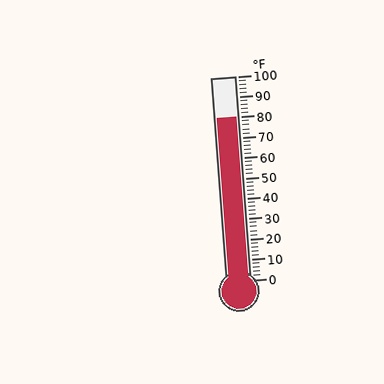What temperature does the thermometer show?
The thermometer shows approximately 80°F.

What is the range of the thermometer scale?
The thermometer scale ranges from 0°F to 100°F.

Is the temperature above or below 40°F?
The temperature is above 40°F.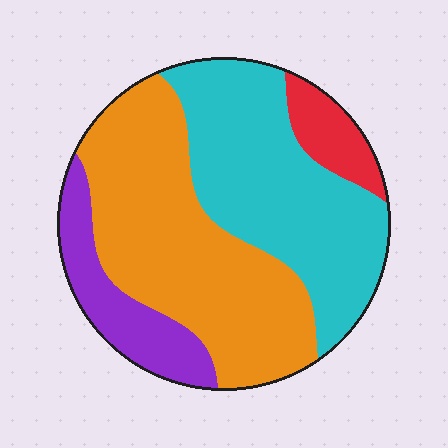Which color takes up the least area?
Red, at roughly 5%.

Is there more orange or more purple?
Orange.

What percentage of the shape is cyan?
Cyan takes up about three eighths (3/8) of the shape.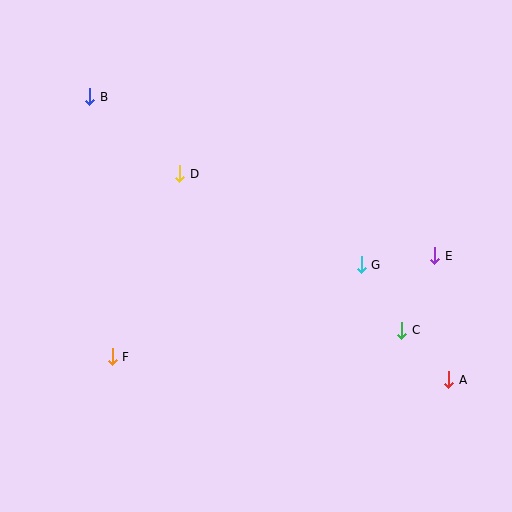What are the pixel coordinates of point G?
Point G is at (361, 265).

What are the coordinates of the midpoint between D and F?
The midpoint between D and F is at (146, 265).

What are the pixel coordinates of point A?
Point A is at (449, 380).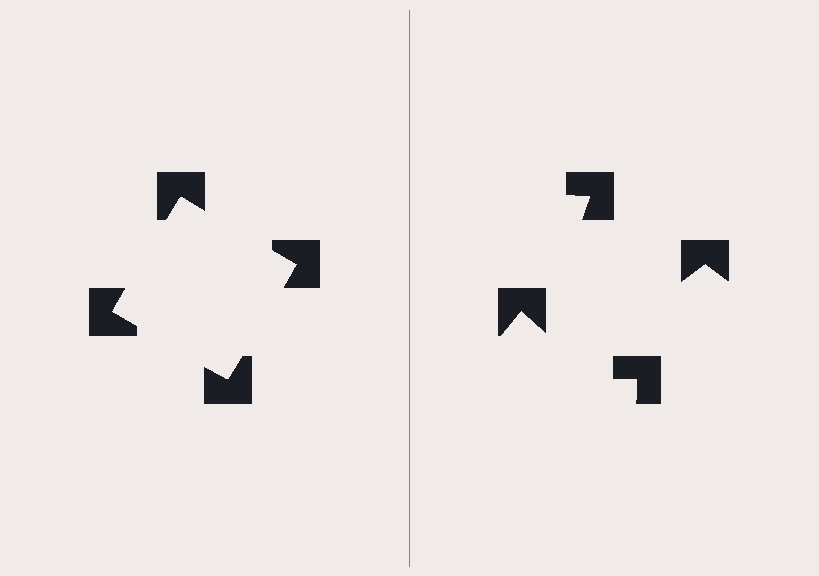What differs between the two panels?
The notched squares are positioned identically on both sides; only the wedge orientations differ. On the left they align to a square; on the right they are misaligned.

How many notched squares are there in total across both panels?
8 — 4 on each side.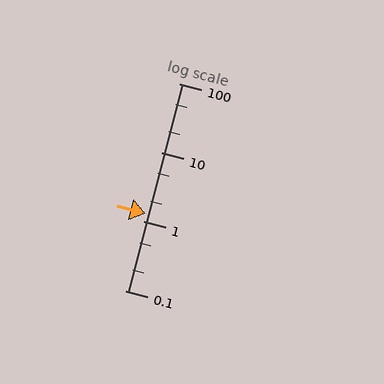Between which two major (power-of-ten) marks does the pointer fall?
The pointer is between 1 and 10.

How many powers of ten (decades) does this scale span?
The scale spans 3 decades, from 0.1 to 100.